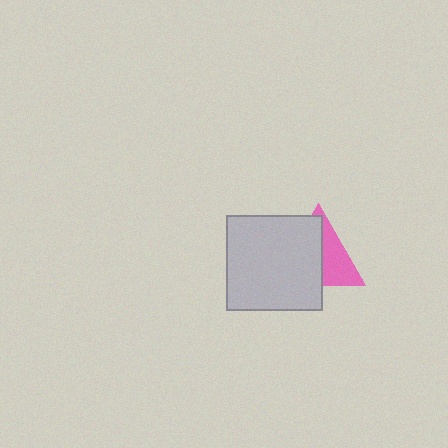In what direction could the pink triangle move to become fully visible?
The pink triangle could move right. That would shift it out from behind the light gray square entirely.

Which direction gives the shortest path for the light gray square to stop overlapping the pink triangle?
Moving left gives the shortest separation.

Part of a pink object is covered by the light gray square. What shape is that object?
It is a triangle.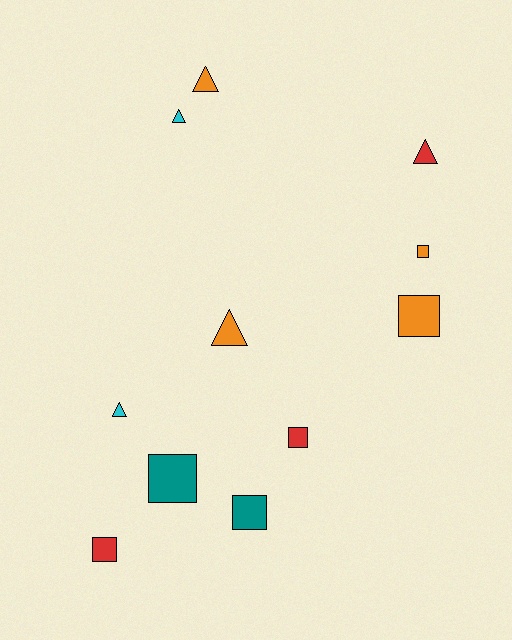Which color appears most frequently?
Orange, with 4 objects.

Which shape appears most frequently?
Square, with 6 objects.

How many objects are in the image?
There are 11 objects.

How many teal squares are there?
There are 2 teal squares.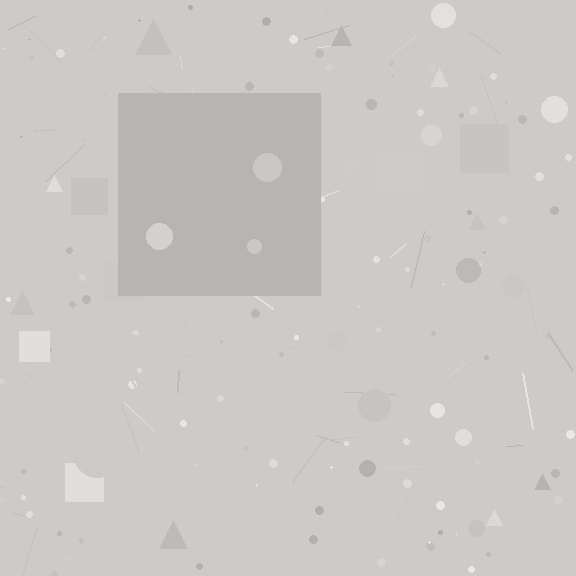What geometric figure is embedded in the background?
A square is embedded in the background.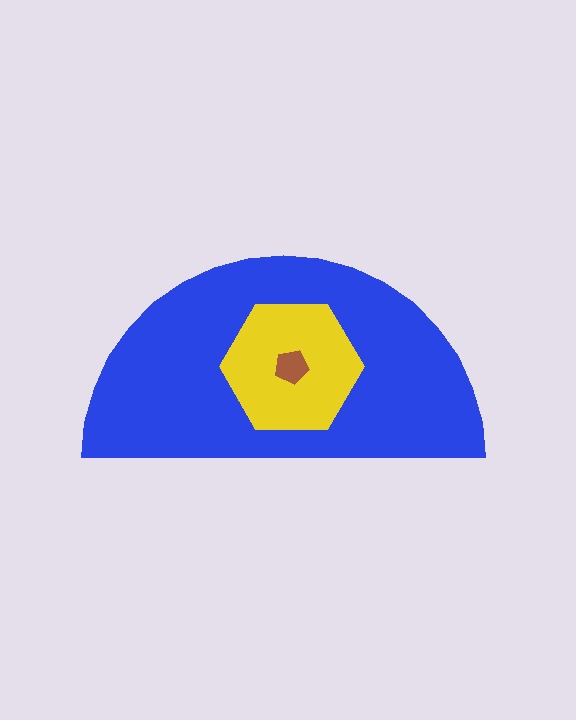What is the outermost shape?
The blue semicircle.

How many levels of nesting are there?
3.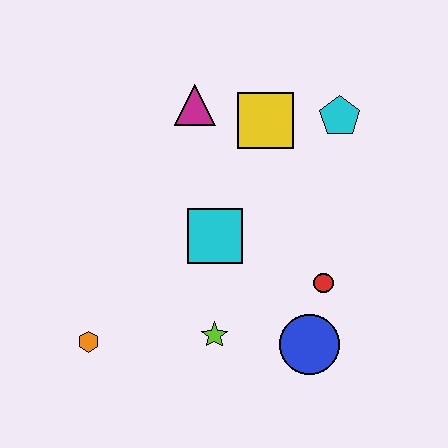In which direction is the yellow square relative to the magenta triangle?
The yellow square is to the right of the magenta triangle.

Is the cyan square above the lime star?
Yes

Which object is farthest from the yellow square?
The orange hexagon is farthest from the yellow square.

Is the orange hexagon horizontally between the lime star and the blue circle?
No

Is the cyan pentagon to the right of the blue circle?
Yes